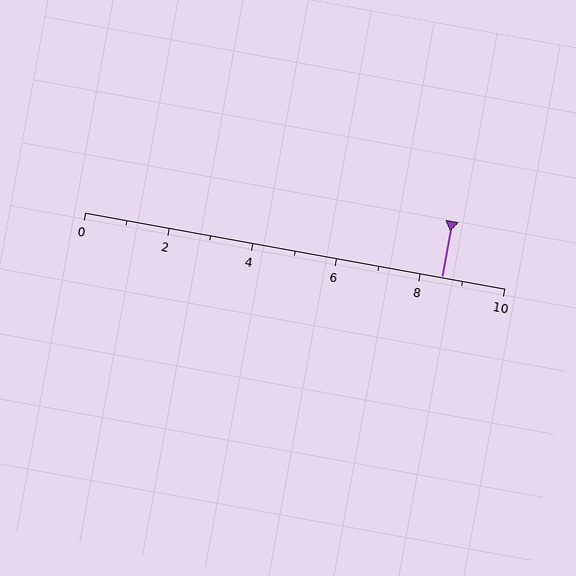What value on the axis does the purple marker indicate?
The marker indicates approximately 8.5.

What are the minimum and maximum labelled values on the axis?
The axis runs from 0 to 10.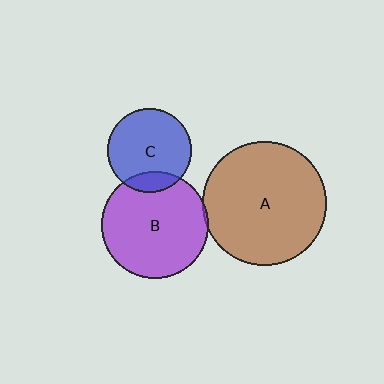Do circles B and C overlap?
Yes.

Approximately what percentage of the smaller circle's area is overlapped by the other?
Approximately 15%.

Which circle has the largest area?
Circle A (brown).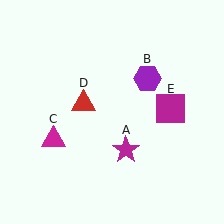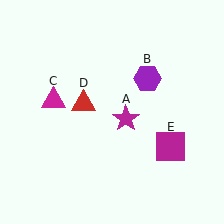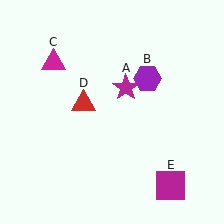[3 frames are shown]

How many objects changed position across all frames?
3 objects changed position: magenta star (object A), magenta triangle (object C), magenta square (object E).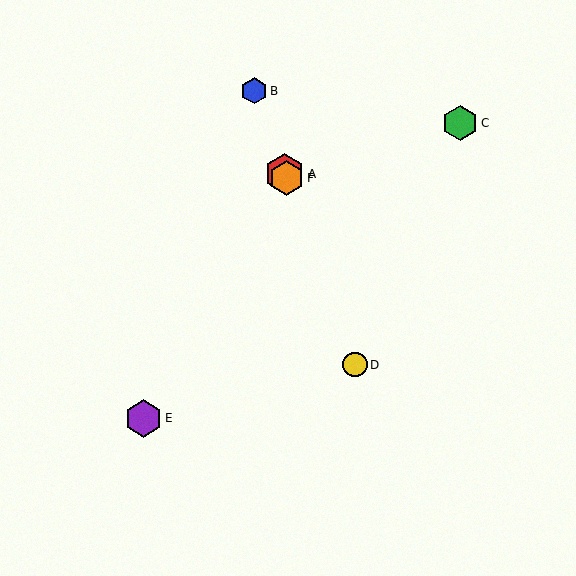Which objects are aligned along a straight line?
Objects A, B, D, F are aligned along a straight line.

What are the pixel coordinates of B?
Object B is at (254, 91).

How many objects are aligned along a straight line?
4 objects (A, B, D, F) are aligned along a straight line.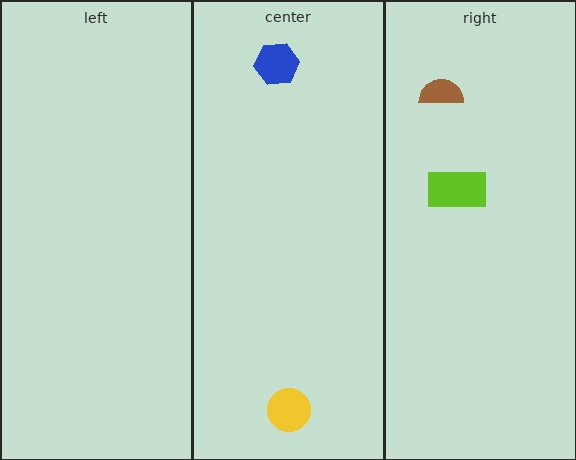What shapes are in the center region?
The yellow circle, the blue hexagon.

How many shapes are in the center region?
2.